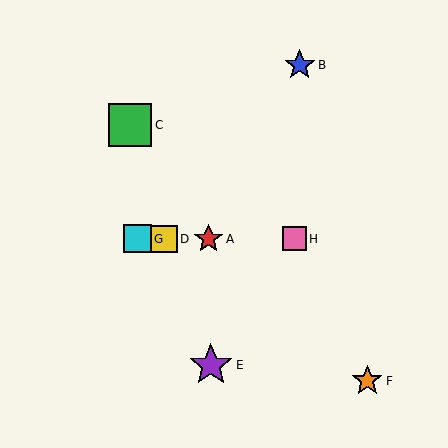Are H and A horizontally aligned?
Yes, both are at y≈239.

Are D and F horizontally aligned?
No, D is at y≈239 and F is at y≈381.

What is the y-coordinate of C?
Object C is at y≈125.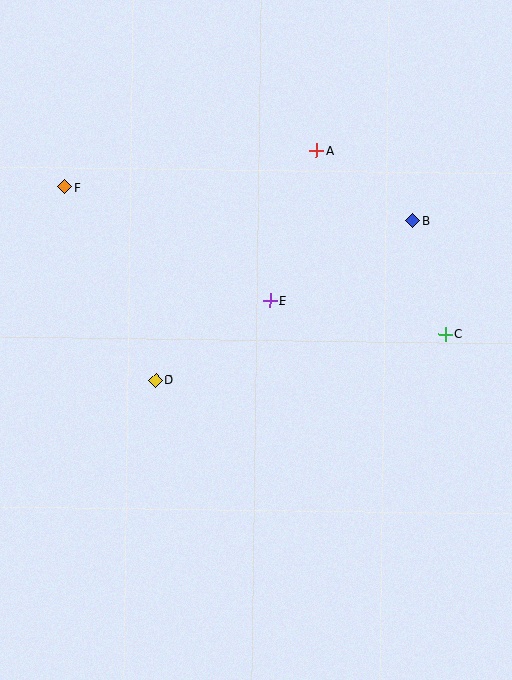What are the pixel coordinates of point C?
Point C is at (445, 334).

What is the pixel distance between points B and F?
The distance between B and F is 349 pixels.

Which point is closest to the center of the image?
Point E at (270, 301) is closest to the center.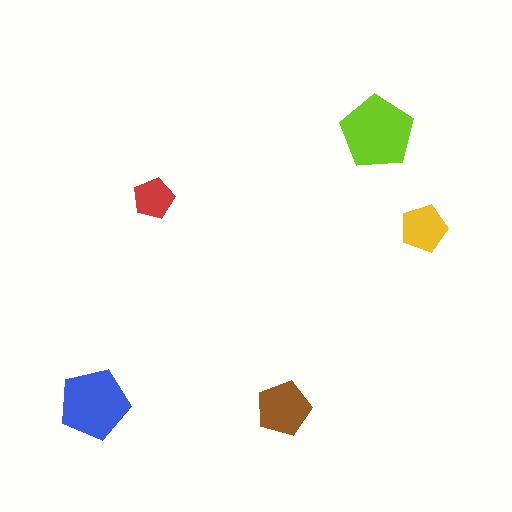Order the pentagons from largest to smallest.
the lime one, the blue one, the brown one, the yellow one, the red one.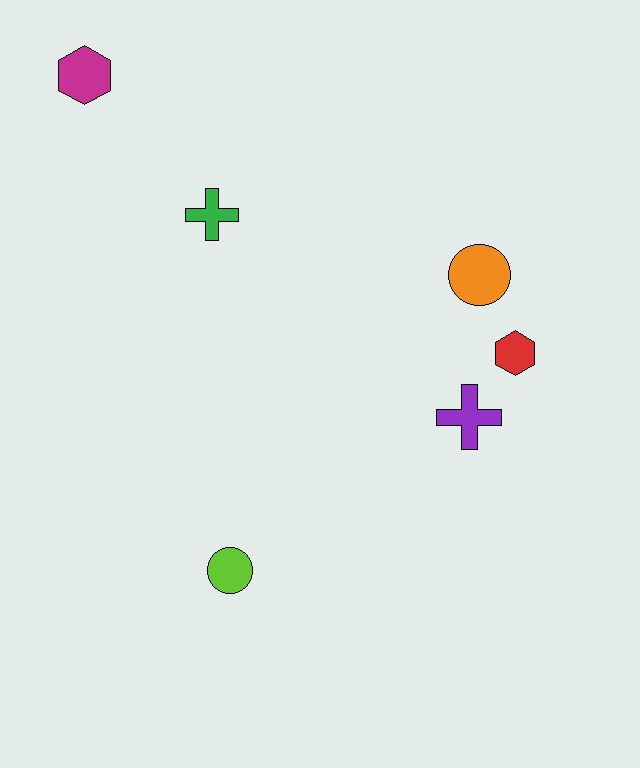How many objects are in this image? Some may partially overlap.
There are 6 objects.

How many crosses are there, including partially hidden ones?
There are 2 crosses.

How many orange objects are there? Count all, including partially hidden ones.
There is 1 orange object.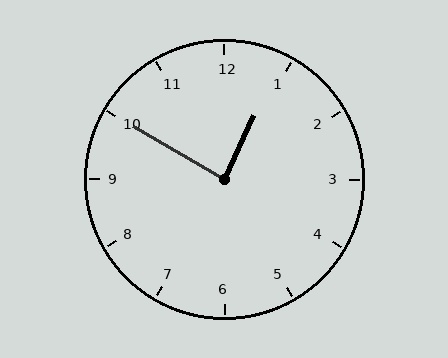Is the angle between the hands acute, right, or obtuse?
It is right.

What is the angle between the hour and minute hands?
Approximately 85 degrees.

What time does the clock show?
12:50.